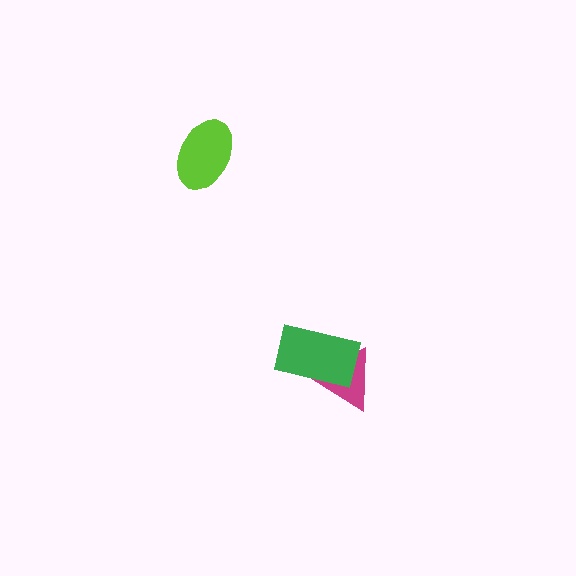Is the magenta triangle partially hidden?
Yes, it is partially covered by another shape.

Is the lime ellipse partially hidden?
No, no other shape covers it.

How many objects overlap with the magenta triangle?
1 object overlaps with the magenta triangle.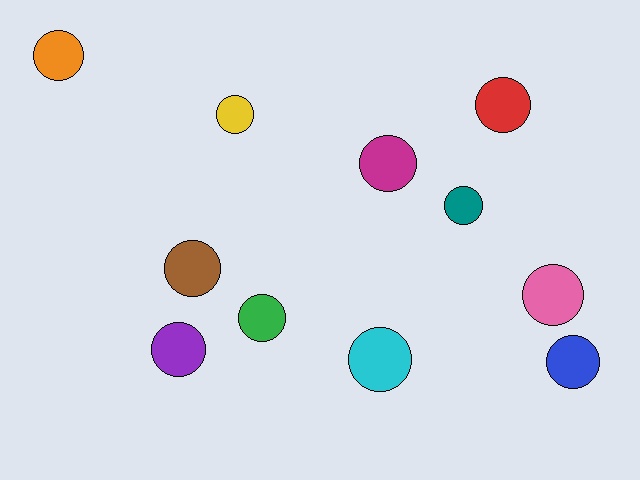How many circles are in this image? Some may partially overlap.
There are 11 circles.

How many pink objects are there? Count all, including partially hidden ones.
There is 1 pink object.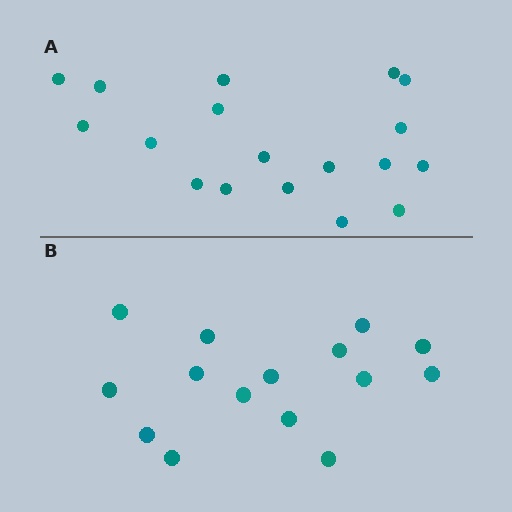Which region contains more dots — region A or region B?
Region A (the top region) has more dots.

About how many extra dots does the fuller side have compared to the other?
Region A has just a few more — roughly 2 or 3 more dots than region B.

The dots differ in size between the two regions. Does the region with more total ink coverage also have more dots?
No. Region B has more total ink coverage because its dots are larger, but region A actually contains more individual dots. Total area can be misleading — the number of items is what matters here.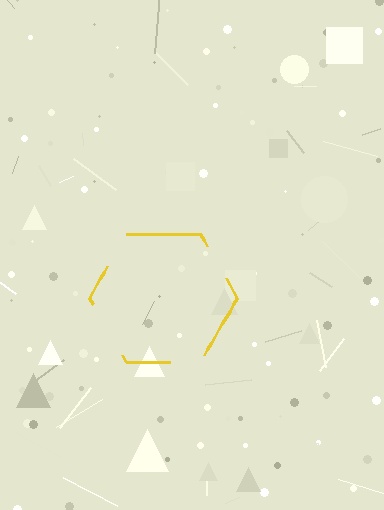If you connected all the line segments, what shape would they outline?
They would outline a hexagon.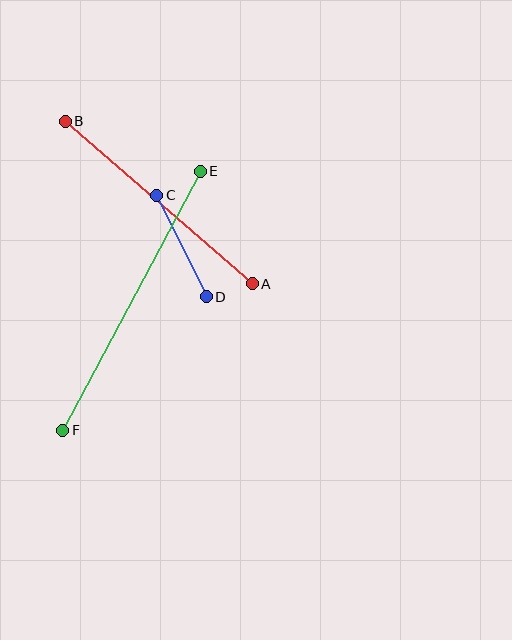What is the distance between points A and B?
The distance is approximately 248 pixels.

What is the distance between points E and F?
The distance is approximately 293 pixels.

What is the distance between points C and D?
The distance is approximately 113 pixels.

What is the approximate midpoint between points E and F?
The midpoint is at approximately (132, 301) pixels.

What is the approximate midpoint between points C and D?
The midpoint is at approximately (181, 246) pixels.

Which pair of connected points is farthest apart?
Points E and F are farthest apart.